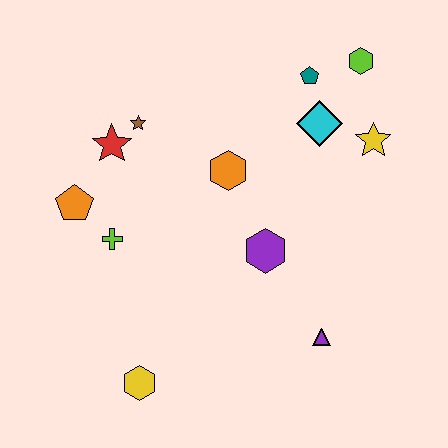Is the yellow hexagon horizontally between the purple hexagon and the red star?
Yes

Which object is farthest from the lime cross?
The lime hexagon is farthest from the lime cross.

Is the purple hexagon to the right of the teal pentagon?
No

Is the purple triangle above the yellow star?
No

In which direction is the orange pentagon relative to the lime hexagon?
The orange pentagon is to the left of the lime hexagon.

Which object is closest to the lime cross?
The orange pentagon is closest to the lime cross.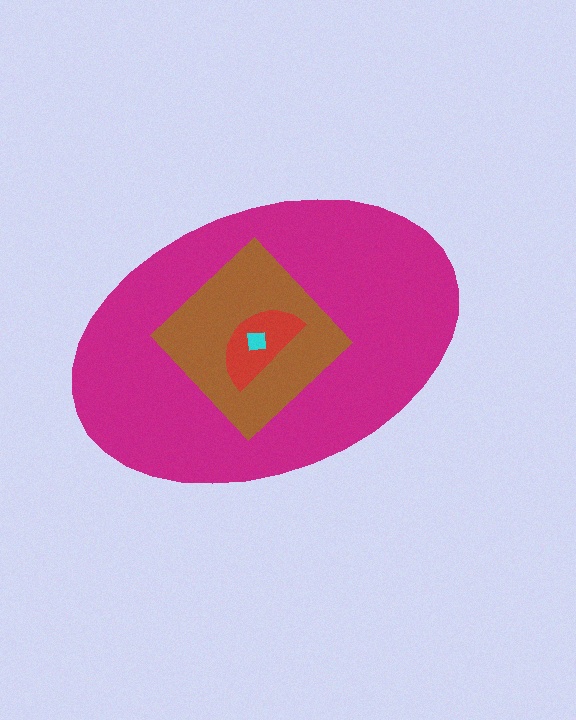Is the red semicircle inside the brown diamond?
Yes.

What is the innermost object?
The cyan square.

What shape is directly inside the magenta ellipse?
The brown diamond.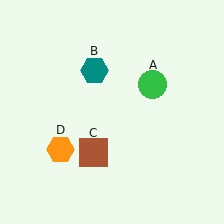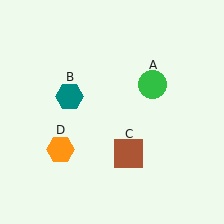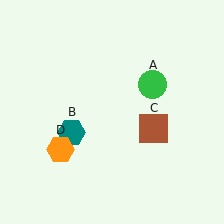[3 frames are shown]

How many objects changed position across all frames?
2 objects changed position: teal hexagon (object B), brown square (object C).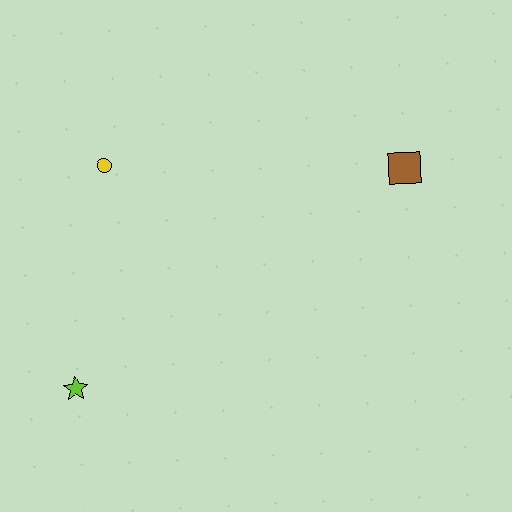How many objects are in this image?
There are 3 objects.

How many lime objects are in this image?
There is 1 lime object.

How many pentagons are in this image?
There are no pentagons.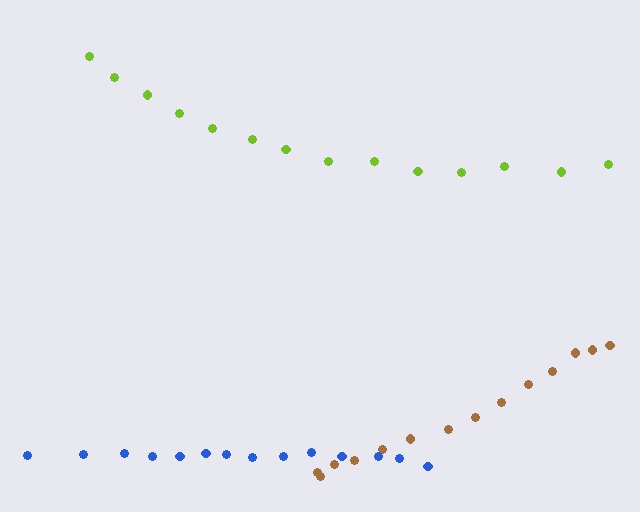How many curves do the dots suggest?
There are 3 distinct paths.